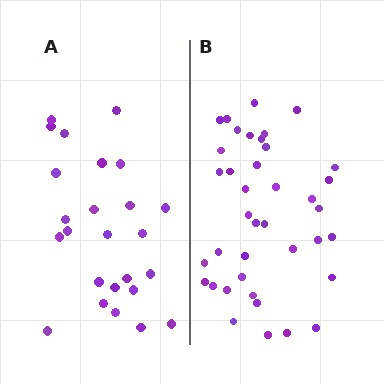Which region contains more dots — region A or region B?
Region B (the right region) has more dots.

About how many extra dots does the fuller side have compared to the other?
Region B has approximately 15 more dots than region A.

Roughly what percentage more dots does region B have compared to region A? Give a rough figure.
About 55% more.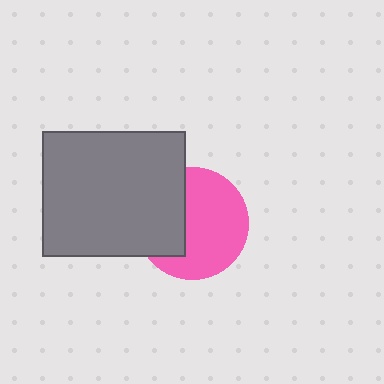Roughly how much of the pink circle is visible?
About half of it is visible (roughly 63%).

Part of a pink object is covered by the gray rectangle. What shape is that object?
It is a circle.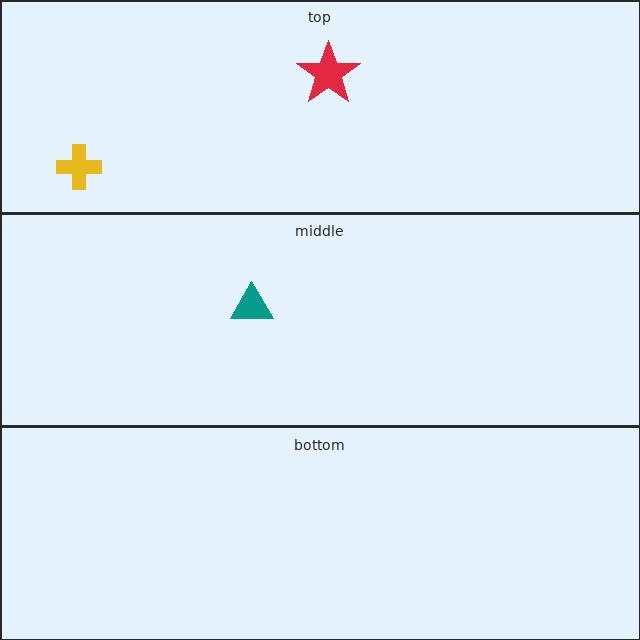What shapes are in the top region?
The red star, the yellow cross.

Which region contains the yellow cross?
The top region.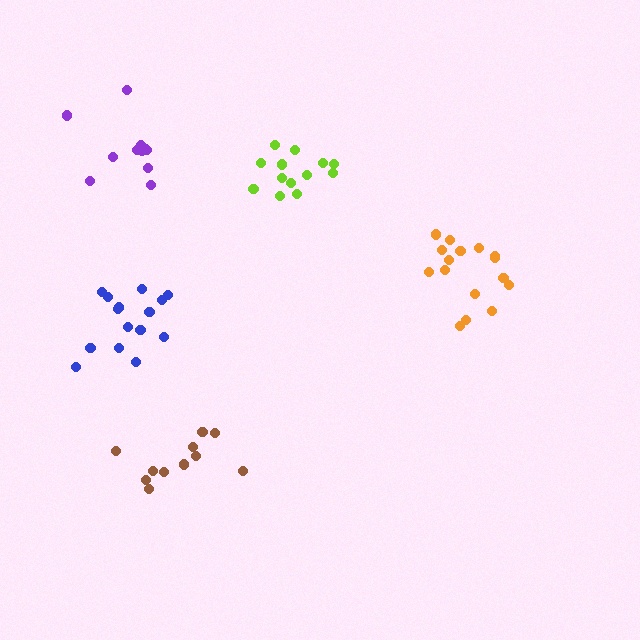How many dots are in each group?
Group 1: 13 dots, Group 2: 11 dots, Group 3: 15 dots, Group 4: 16 dots, Group 5: 11 dots (66 total).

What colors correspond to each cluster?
The clusters are colored: lime, brown, blue, orange, purple.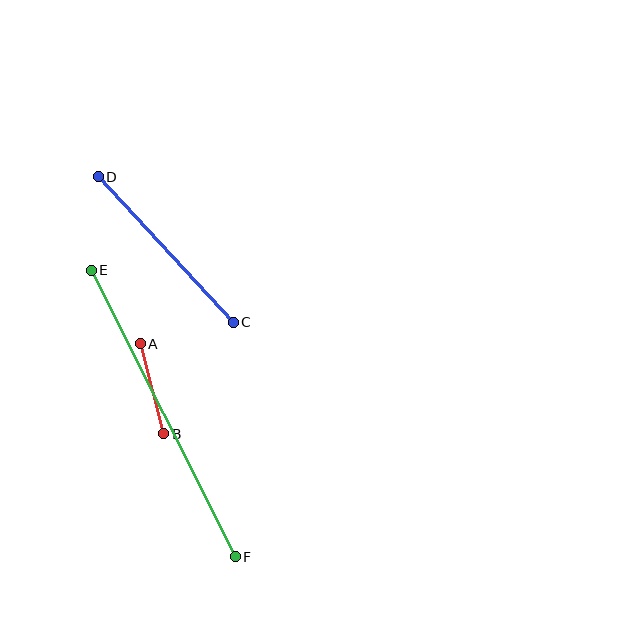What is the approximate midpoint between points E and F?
The midpoint is at approximately (163, 413) pixels.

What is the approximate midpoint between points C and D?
The midpoint is at approximately (166, 249) pixels.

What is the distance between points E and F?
The distance is approximately 321 pixels.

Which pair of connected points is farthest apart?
Points E and F are farthest apart.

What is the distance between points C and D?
The distance is approximately 198 pixels.